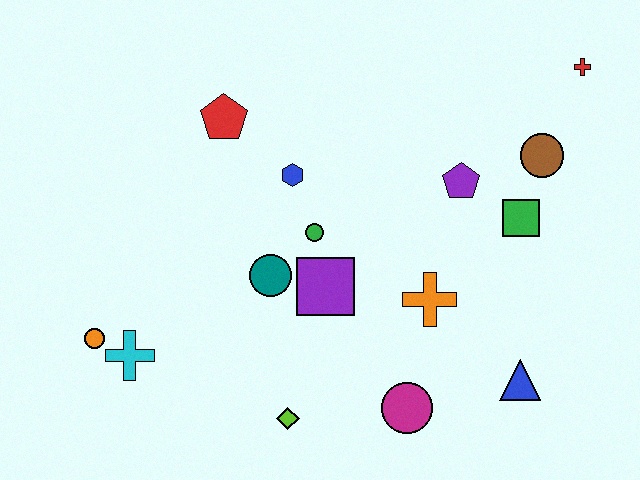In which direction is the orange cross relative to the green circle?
The orange cross is to the right of the green circle.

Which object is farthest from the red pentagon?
The blue triangle is farthest from the red pentagon.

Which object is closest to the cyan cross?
The orange circle is closest to the cyan cross.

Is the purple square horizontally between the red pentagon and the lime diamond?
No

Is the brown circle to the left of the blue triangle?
No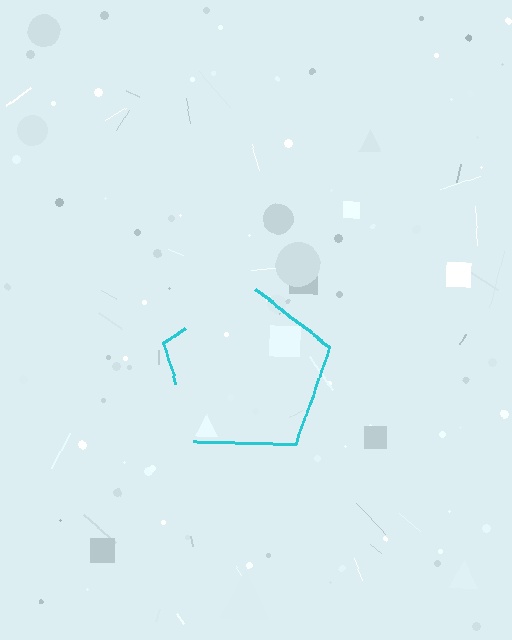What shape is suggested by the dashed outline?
The dashed outline suggests a pentagon.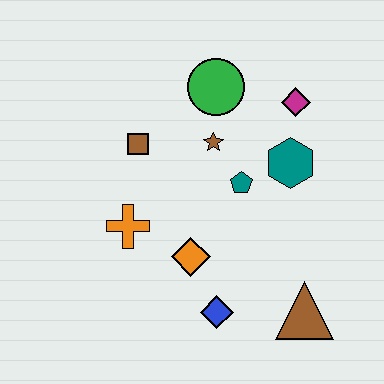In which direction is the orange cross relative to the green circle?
The orange cross is below the green circle.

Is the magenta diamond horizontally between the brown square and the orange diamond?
No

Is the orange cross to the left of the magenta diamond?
Yes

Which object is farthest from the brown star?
The brown triangle is farthest from the brown star.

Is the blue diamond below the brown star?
Yes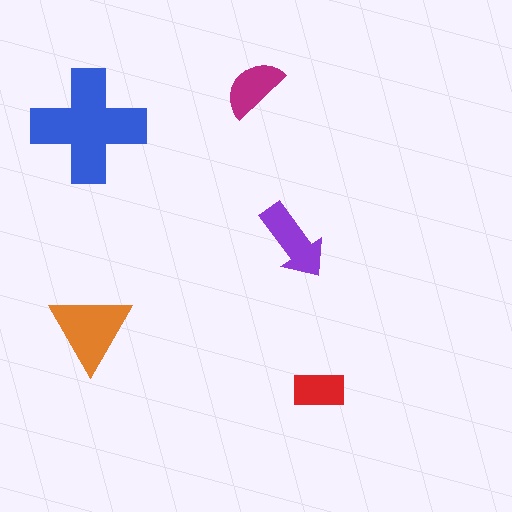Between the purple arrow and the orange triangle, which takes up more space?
The orange triangle.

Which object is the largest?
The blue cross.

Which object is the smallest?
The red rectangle.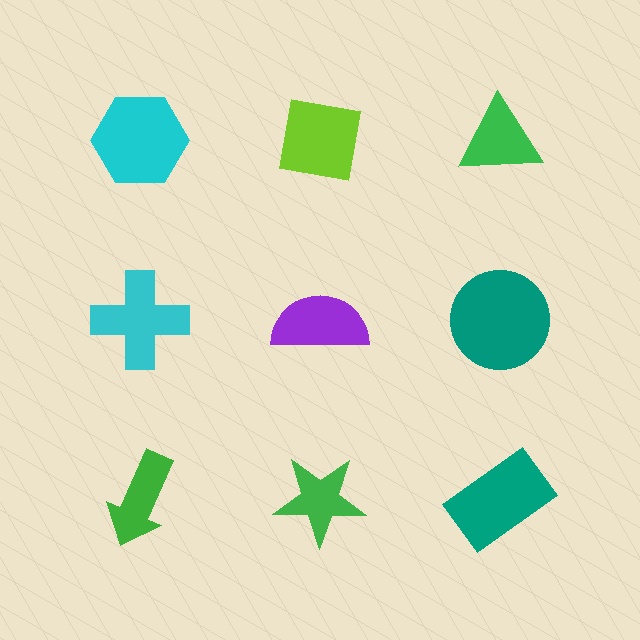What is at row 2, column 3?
A teal circle.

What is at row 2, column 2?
A purple semicircle.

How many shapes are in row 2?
3 shapes.